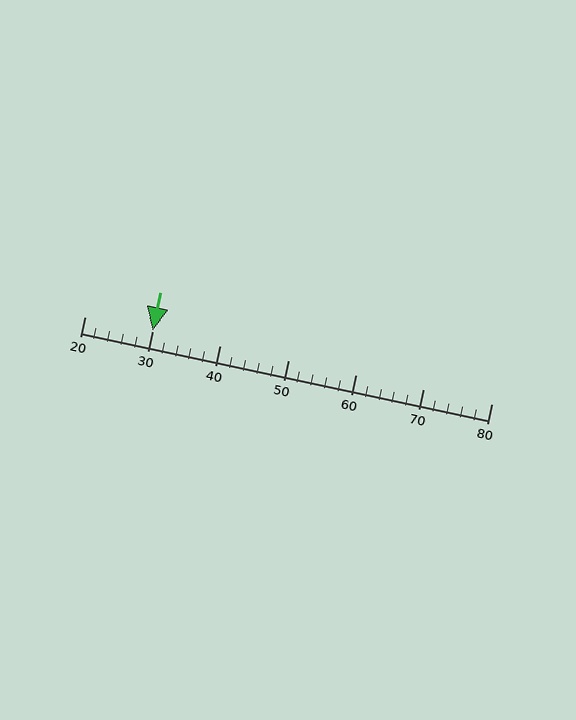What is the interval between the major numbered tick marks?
The major tick marks are spaced 10 units apart.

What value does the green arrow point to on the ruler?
The green arrow points to approximately 30.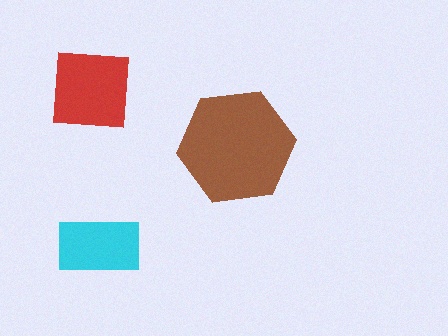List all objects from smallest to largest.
The cyan rectangle, the red square, the brown hexagon.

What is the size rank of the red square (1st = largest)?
2nd.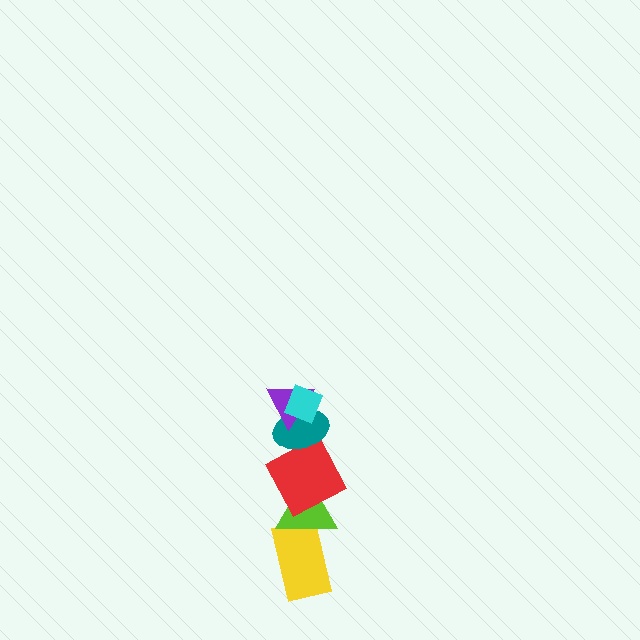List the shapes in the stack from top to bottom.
From top to bottom: the cyan diamond, the purple triangle, the teal ellipse, the red square, the lime triangle, the yellow rectangle.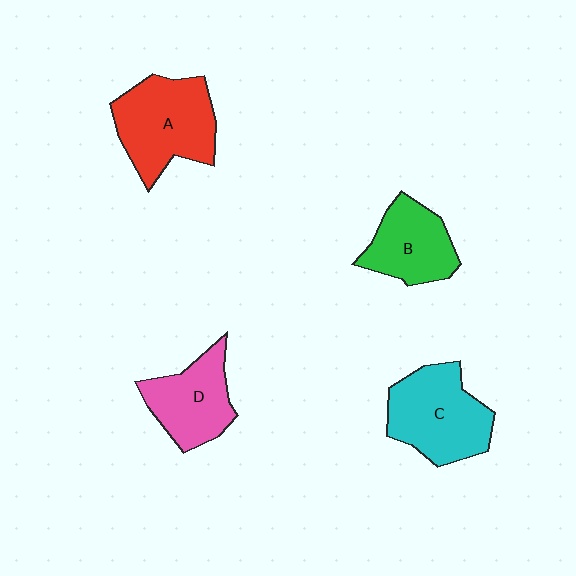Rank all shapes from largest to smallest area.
From largest to smallest: A (red), C (cyan), D (pink), B (green).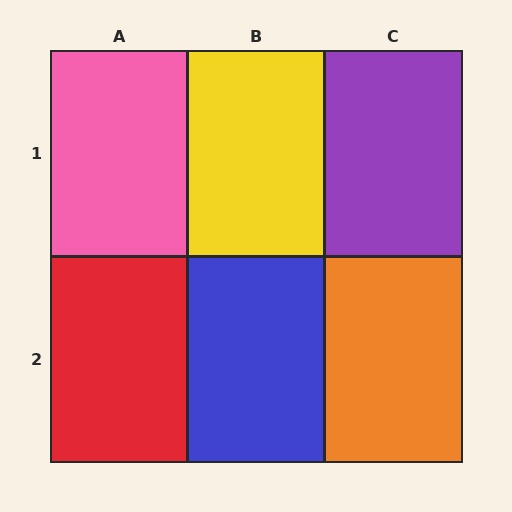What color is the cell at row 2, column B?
Blue.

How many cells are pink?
1 cell is pink.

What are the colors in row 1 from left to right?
Pink, yellow, purple.